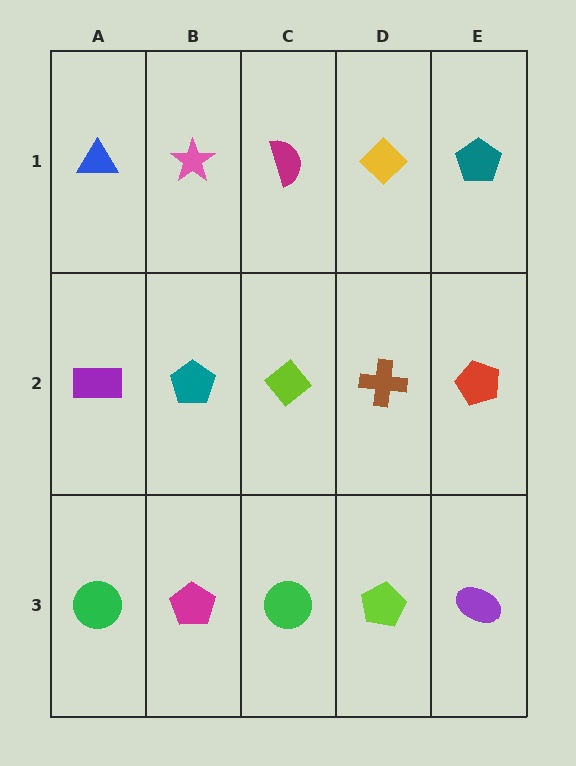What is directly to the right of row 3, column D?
A purple ellipse.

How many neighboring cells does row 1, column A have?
2.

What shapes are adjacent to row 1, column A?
A purple rectangle (row 2, column A), a pink star (row 1, column B).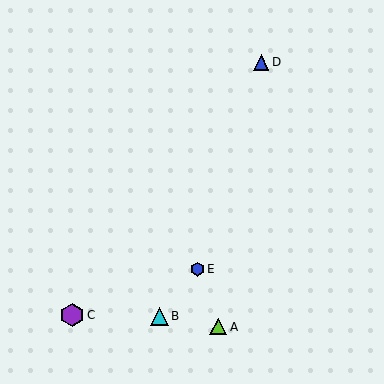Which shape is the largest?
The purple hexagon (labeled C) is the largest.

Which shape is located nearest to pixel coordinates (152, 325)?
The cyan triangle (labeled B) at (159, 316) is nearest to that location.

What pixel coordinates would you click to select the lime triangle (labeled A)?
Click at (218, 327) to select the lime triangle A.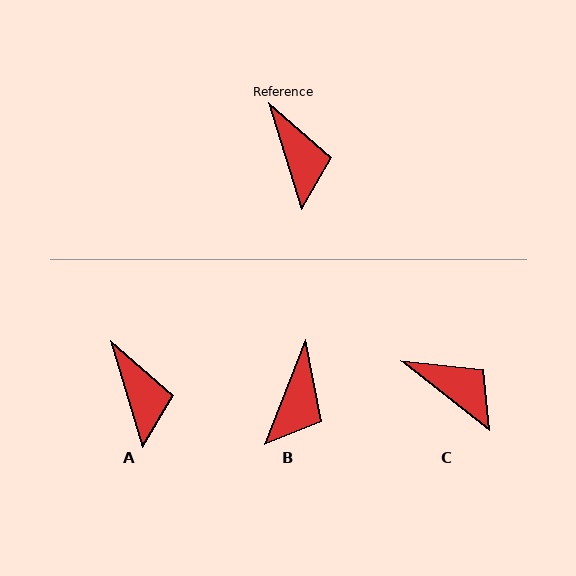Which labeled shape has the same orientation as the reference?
A.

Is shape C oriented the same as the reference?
No, it is off by about 35 degrees.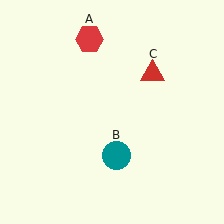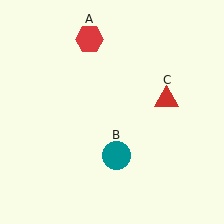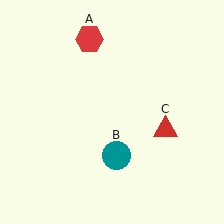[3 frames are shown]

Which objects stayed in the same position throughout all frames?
Red hexagon (object A) and teal circle (object B) remained stationary.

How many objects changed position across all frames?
1 object changed position: red triangle (object C).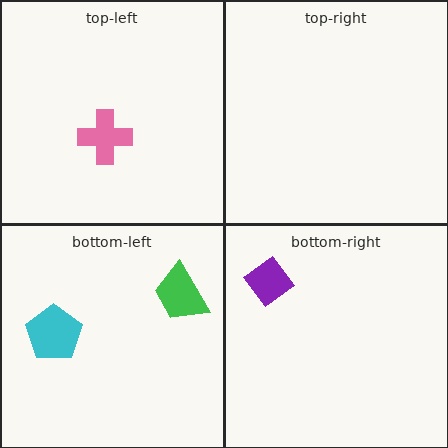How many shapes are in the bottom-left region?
2.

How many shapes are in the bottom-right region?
1.